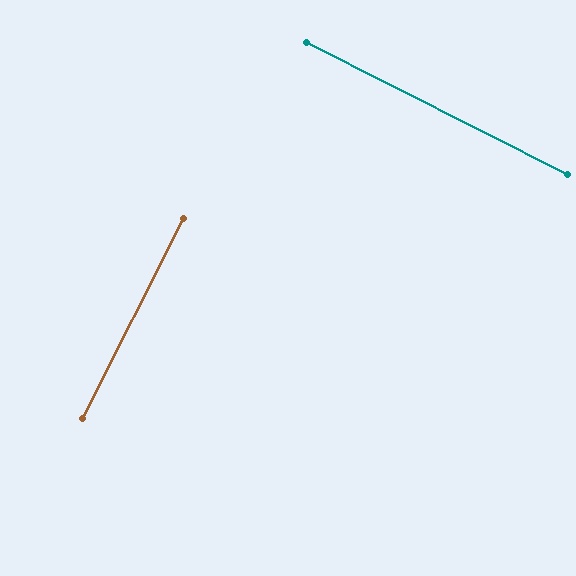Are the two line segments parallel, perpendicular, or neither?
Perpendicular — they meet at approximately 90°.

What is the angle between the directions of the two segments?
Approximately 90 degrees.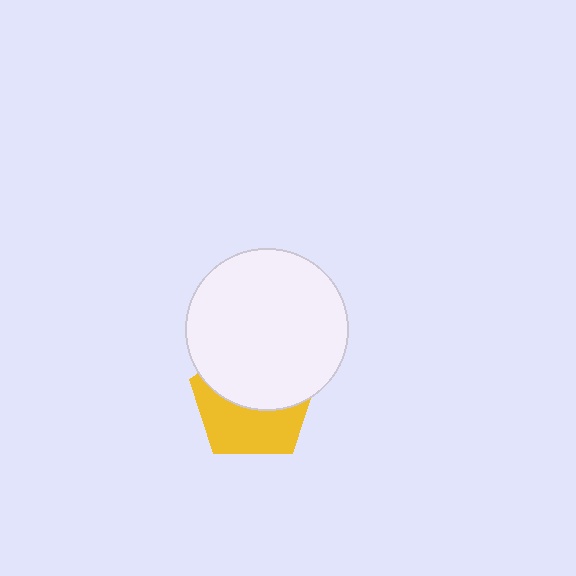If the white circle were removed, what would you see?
You would see the complete yellow pentagon.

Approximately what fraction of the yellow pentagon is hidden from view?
Roughly 53% of the yellow pentagon is hidden behind the white circle.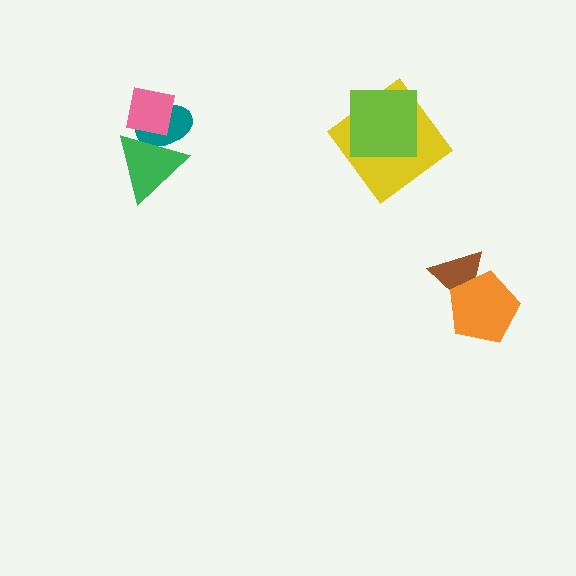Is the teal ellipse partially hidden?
Yes, it is partially covered by another shape.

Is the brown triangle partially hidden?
Yes, it is partially covered by another shape.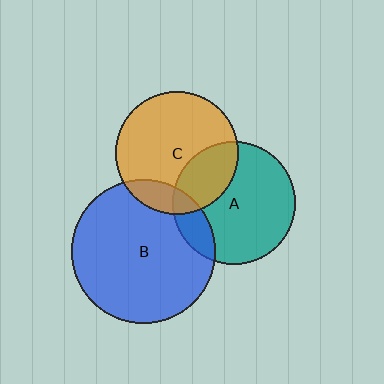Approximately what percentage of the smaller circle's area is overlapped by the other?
Approximately 15%.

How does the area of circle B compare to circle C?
Approximately 1.4 times.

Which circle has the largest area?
Circle B (blue).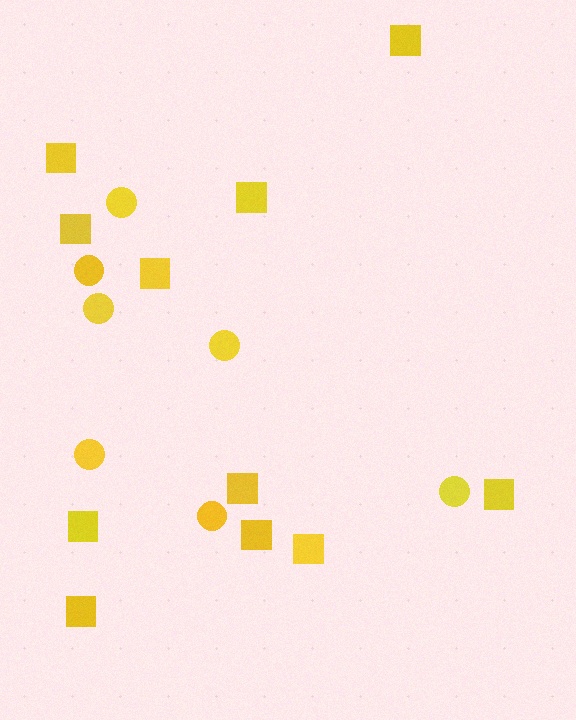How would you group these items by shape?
There are 2 groups: one group of circles (7) and one group of squares (11).